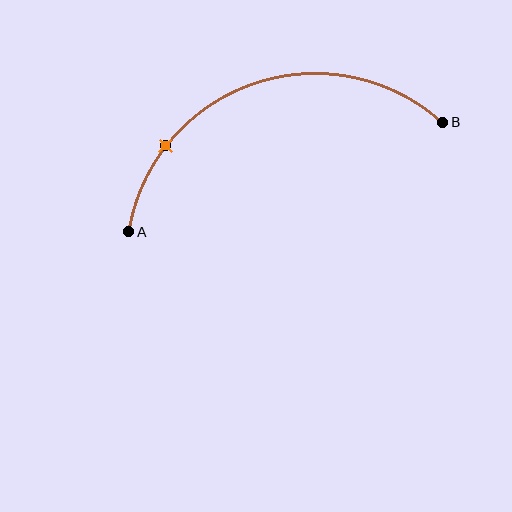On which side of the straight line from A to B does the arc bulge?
The arc bulges above the straight line connecting A and B.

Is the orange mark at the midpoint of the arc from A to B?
No. The orange mark lies on the arc but is closer to endpoint A. The arc midpoint would be at the point on the curve equidistant along the arc from both A and B.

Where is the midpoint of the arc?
The arc midpoint is the point on the curve farthest from the straight line joining A and B. It sits above that line.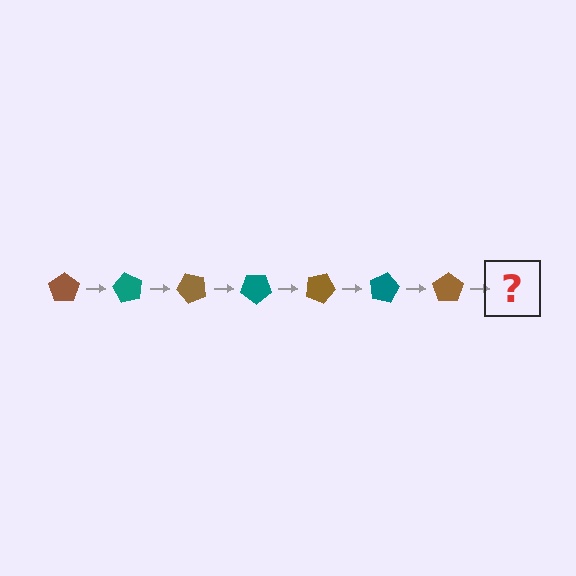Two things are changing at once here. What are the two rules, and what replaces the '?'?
The two rules are that it rotates 60 degrees each step and the color cycles through brown and teal. The '?' should be a teal pentagon, rotated 420 degrees from the start.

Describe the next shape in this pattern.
It should be a teal pentagon, rotated 420 degrees from the start.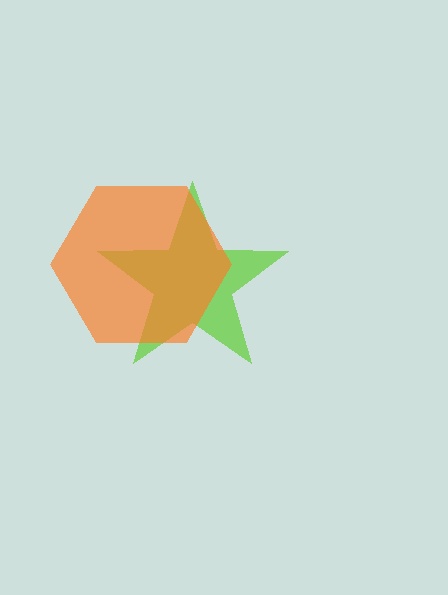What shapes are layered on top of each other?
The layered shapes are: a lime star, an orange hexagon.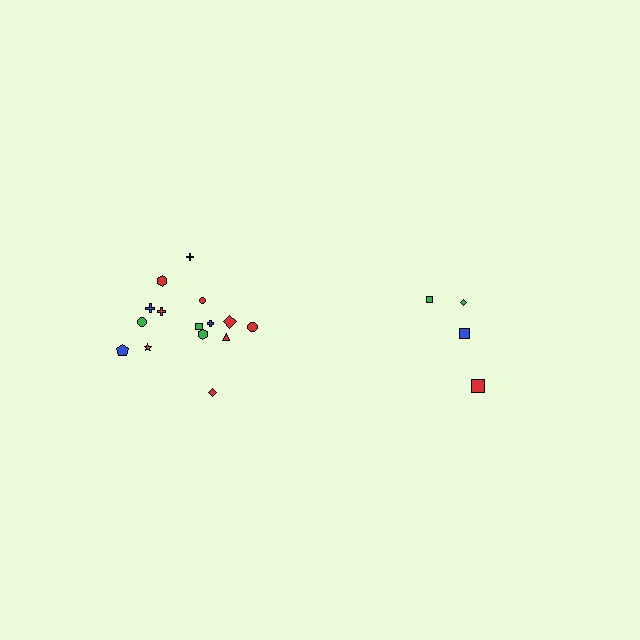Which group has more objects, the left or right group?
The left group.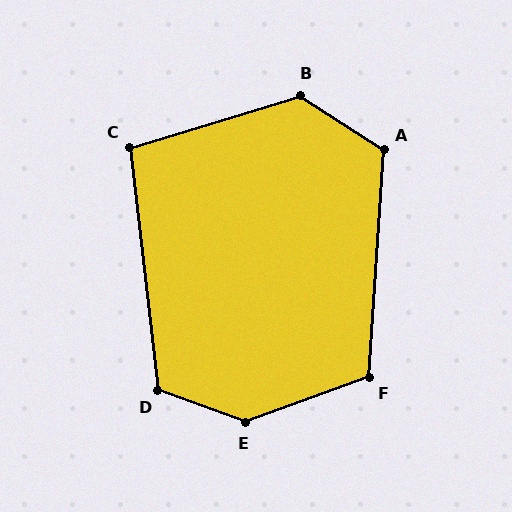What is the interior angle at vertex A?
Approximately 119 degrees (obtuse).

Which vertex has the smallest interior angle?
C, at approximately 100 degrees.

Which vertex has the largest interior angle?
E, at approximately 140 degrees.